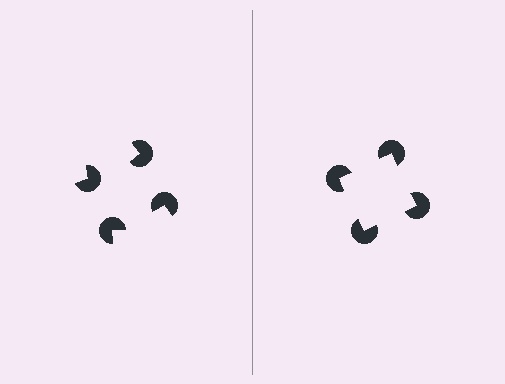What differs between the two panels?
The pac-man discs are positioned identically on both sides; only the wedge orientations differ. On the right they align to a square; on the left they are misaligned.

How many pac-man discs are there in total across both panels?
8 — 4 on each side.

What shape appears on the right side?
An illusory square.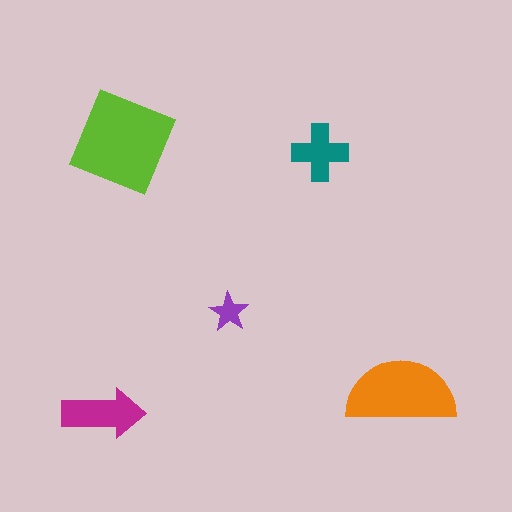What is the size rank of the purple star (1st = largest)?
5th.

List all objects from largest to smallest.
The lime diamond, the orange semicircle, the magenta arrow, the teal cross, the purple star.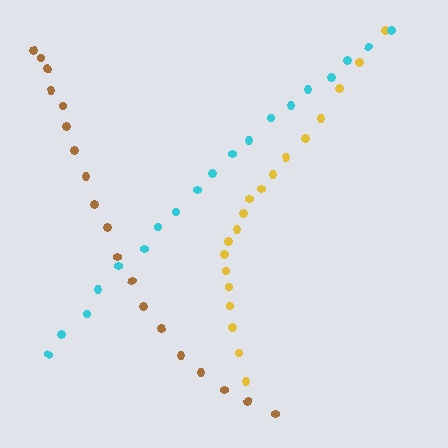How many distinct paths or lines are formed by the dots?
There are 3 distinct paths.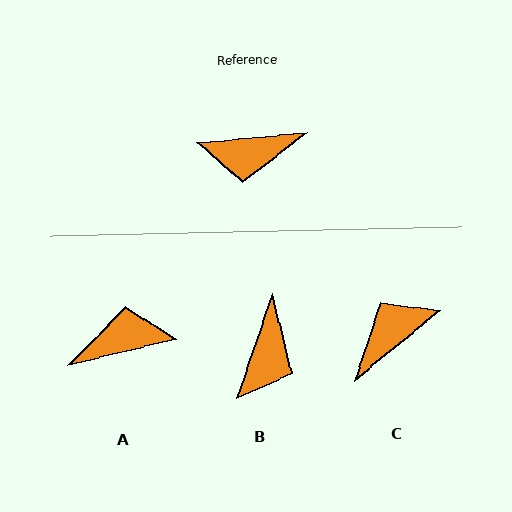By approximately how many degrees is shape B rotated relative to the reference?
Approximately 66 degrees counter-clockwise.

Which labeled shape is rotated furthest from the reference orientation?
A, about 172 degrees away.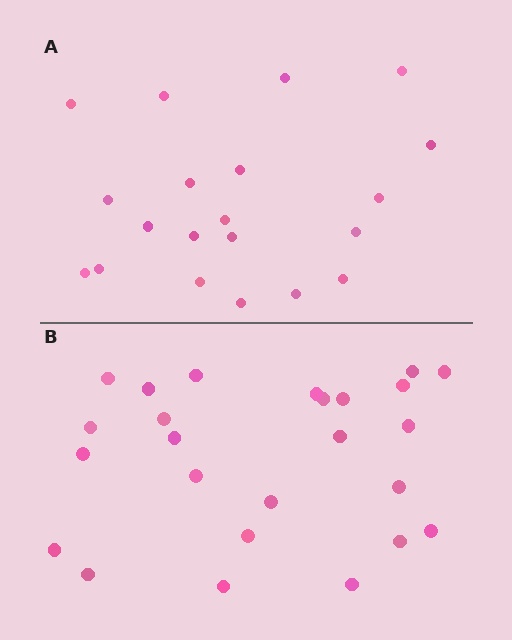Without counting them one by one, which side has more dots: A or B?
Region B (the bottom region) has more dots.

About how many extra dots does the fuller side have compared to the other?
Region B has about 5 more dots than region A.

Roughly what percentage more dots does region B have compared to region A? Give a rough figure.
About 25% more.